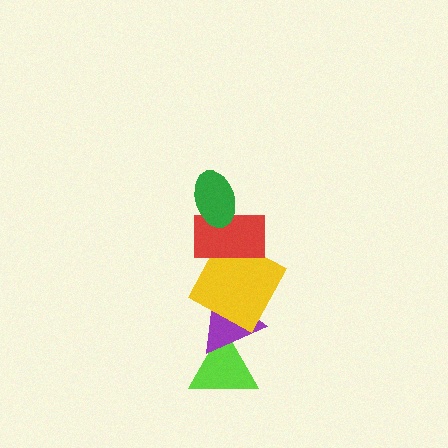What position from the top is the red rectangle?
The red rectangle is 2nd from the top.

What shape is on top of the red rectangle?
The green ellipse is on top of the red rectangle.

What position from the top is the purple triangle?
The purple triangle is 4th from the top.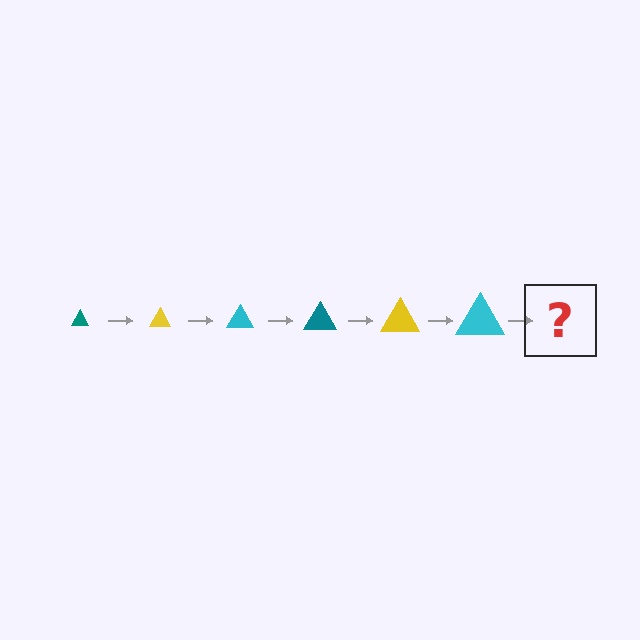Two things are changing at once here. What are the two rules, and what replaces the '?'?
The two rules are that the triangle grows larger each step and the color cycles through teal, yellow, and cyan. The '?' should be a teal triangle, larger than the previous one.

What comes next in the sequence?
The next element should be a teal triangle, larger than the previous one.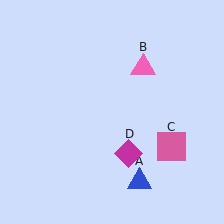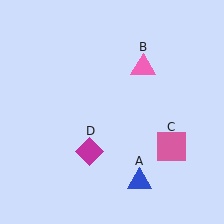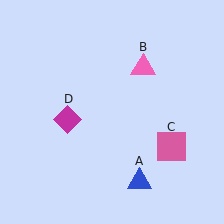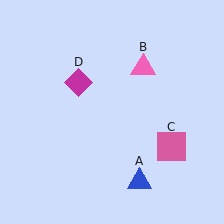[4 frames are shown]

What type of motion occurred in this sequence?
The magenta diamond (object D) rotated clockwise around the center of the scene.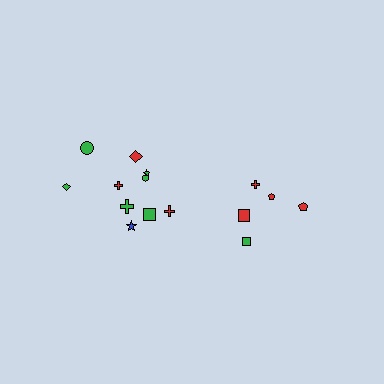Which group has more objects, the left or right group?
The left group.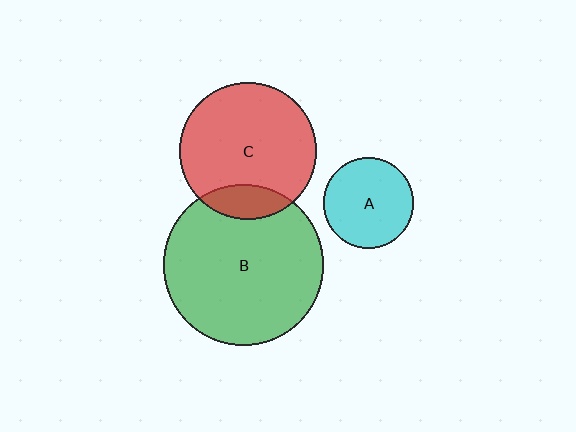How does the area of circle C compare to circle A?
Approximately 2.3 times.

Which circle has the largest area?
Circle B (green).